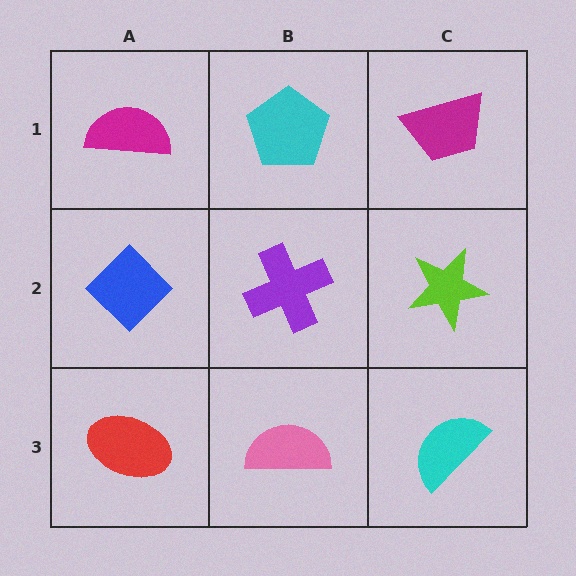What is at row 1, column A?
A magenta semicircle.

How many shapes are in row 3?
3 shapes.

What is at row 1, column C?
A magenta trapezoid.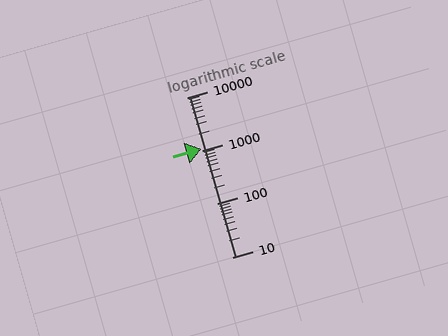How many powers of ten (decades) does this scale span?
The scale spans 3 decades, from 10 to 10000.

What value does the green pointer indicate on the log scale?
The pointer indicates approximately 1100.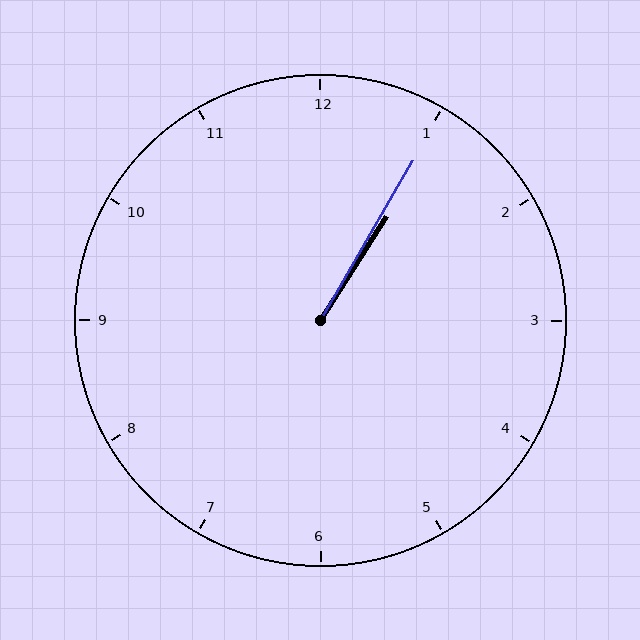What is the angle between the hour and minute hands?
Approximately 2 degrees.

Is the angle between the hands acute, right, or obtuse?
It is acute.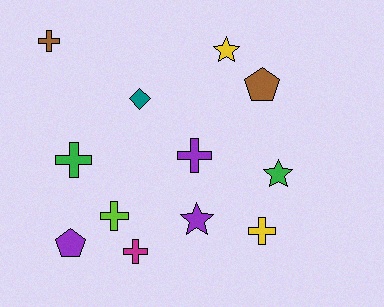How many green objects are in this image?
There are 2 green objects.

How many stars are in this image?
There are 3 stars.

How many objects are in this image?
There are 12 objects.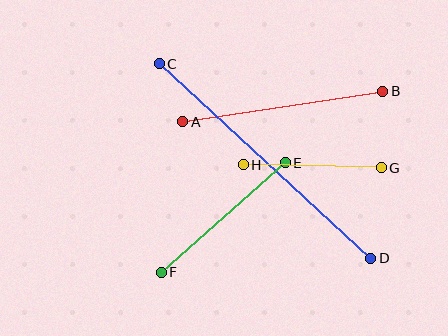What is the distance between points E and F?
The distance is approximately 165 pixels.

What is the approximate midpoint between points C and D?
The midpoint is at approximately (265, 161) pixels.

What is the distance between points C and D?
The distance is approximately 287 pixels.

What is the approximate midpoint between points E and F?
The midpoint is at approximately (223, 218) pixels.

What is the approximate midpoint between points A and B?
The midpoint is at approximately (283, 106) pixels.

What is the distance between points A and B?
The distance is approximately 203 pixels.